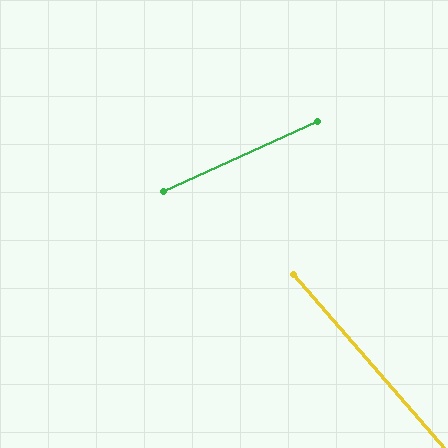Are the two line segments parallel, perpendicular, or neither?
Neither parallel nor perpendicular — they differ by about 73°.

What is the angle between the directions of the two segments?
Approximately 73 degrees.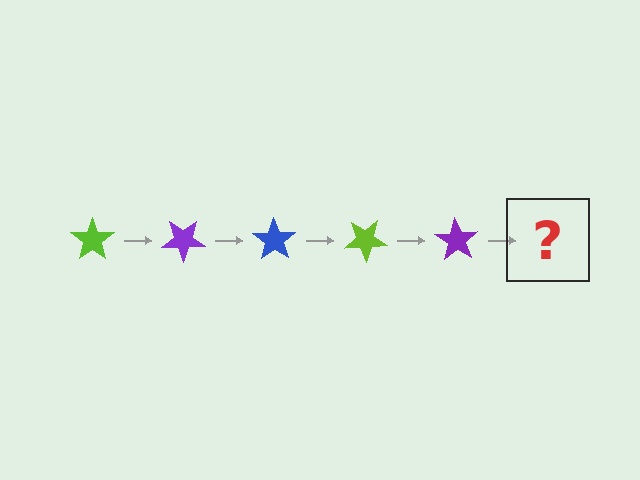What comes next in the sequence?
The next element should be a blue star, rotated 175 degrees from the start.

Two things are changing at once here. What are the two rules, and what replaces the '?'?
The two rules are that it rotates 35 degrees each step and the color cycles through lime, purple, and blue. The '?' should be a blue star, rotated 175 degrees from the start.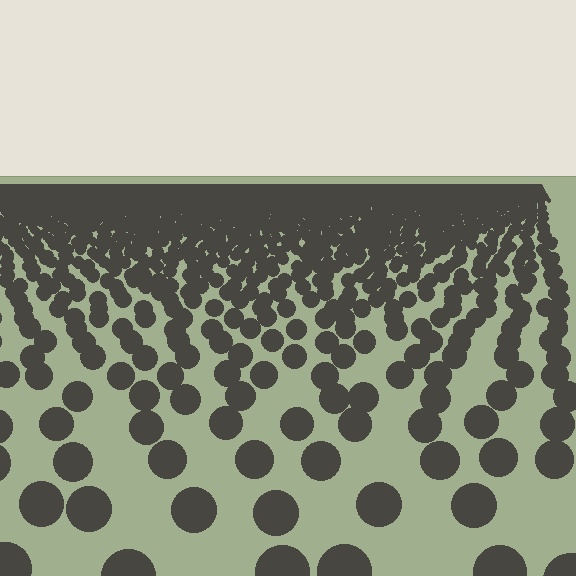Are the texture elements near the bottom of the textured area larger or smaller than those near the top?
Larger. Near the bottom, elements are closer to the viewer and appear at a bigger on-screen size.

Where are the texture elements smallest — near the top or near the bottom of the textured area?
Near the top.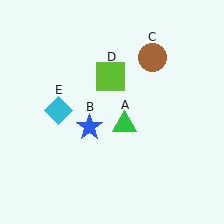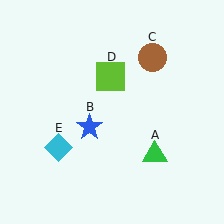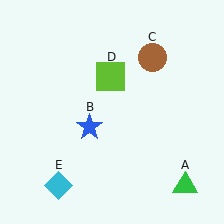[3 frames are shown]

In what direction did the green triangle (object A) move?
The green triangle (object A) moved down and to the right.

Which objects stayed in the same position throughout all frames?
Blue star (object B) and brown circle (object C) and lime square (object D) remained stationary.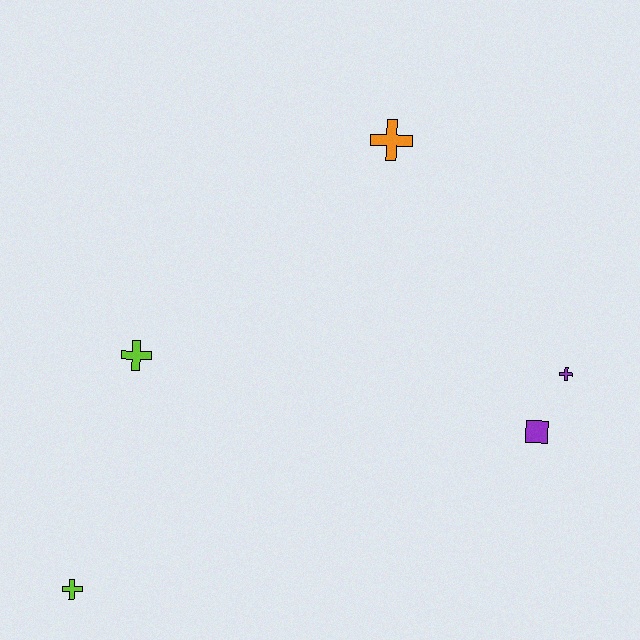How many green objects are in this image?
There are no green objects.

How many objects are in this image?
There are 5 objects.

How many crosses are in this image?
There are 4 crosses.